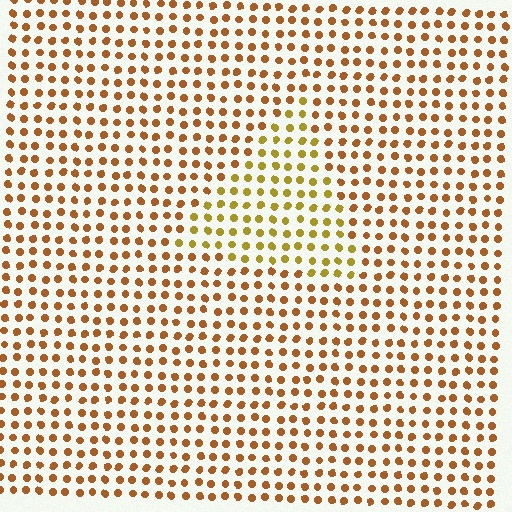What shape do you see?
I see a triangle.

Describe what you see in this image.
The image is filled with small brown elements in a uniform arrangement. A triangle-shaped region is visible where the elements are tinted to a slightly different hue, forming a subtle color boundary.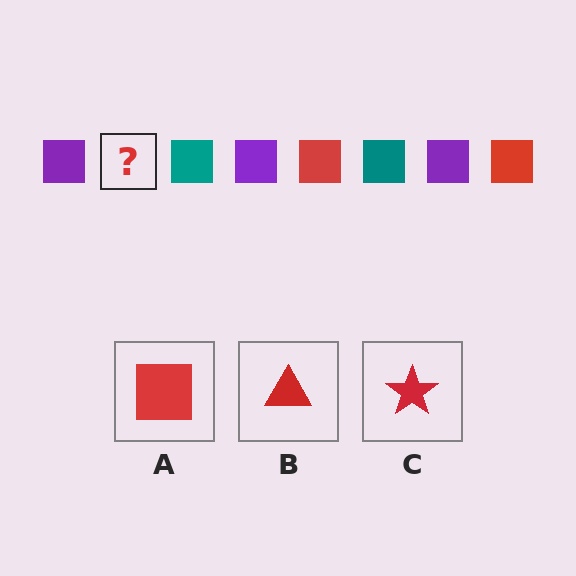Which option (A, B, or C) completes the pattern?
A.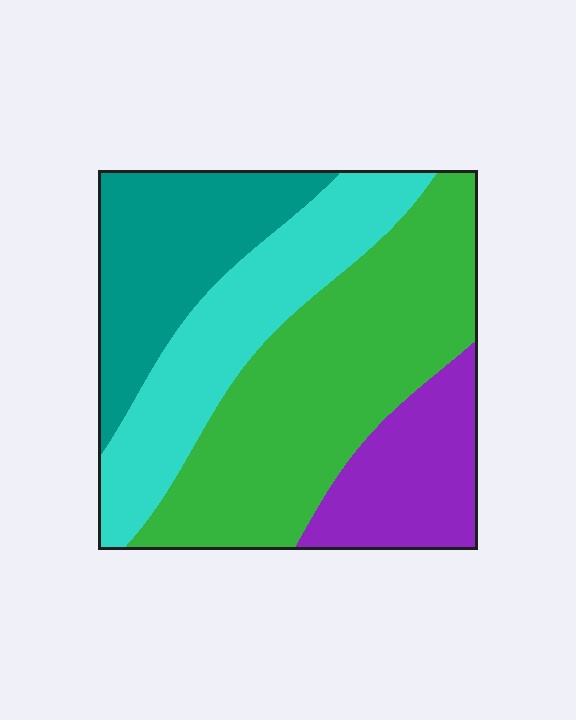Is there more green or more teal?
Green.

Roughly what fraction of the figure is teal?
Teal covers around 20% of the figure.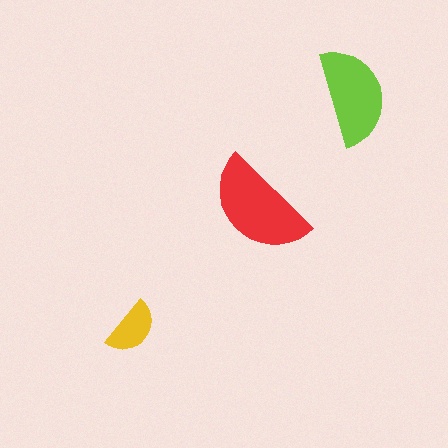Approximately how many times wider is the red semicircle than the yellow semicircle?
About 2 times wider.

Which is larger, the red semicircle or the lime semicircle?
The red one.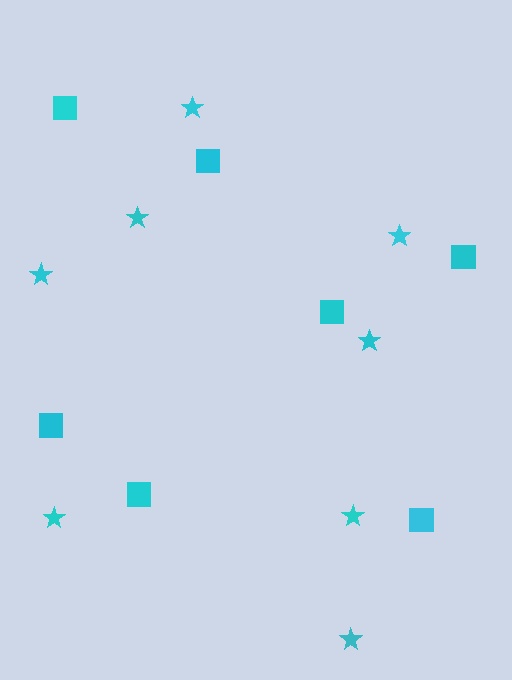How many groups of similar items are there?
There are 2 groups: one group of stars (8) and one group of squares (7).